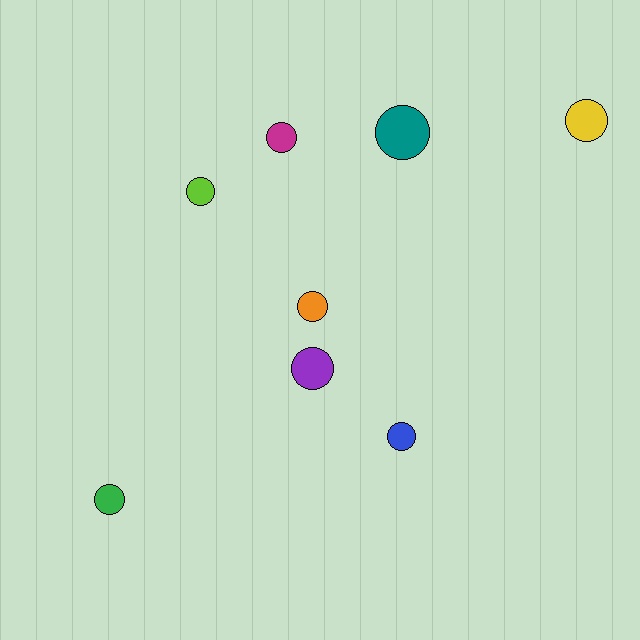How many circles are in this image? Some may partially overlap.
There are 8 circles.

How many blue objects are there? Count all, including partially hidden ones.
There is 1 blue object.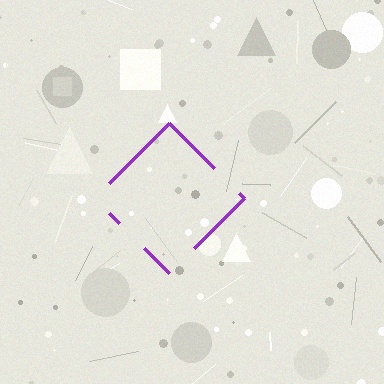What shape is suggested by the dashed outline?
The dashed outline suggests a diamond.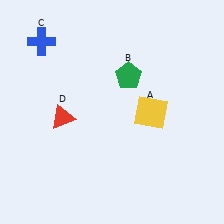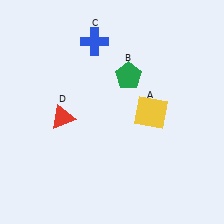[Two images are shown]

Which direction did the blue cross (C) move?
The blue cross (C) moved right.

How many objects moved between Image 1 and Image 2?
1 object moved between the two images.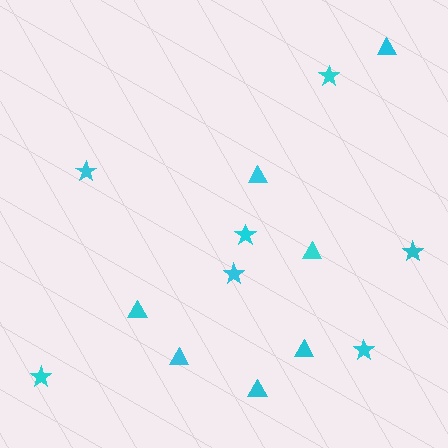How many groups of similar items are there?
There are 2 groups: one group of triangles (7) and one group of stars (7).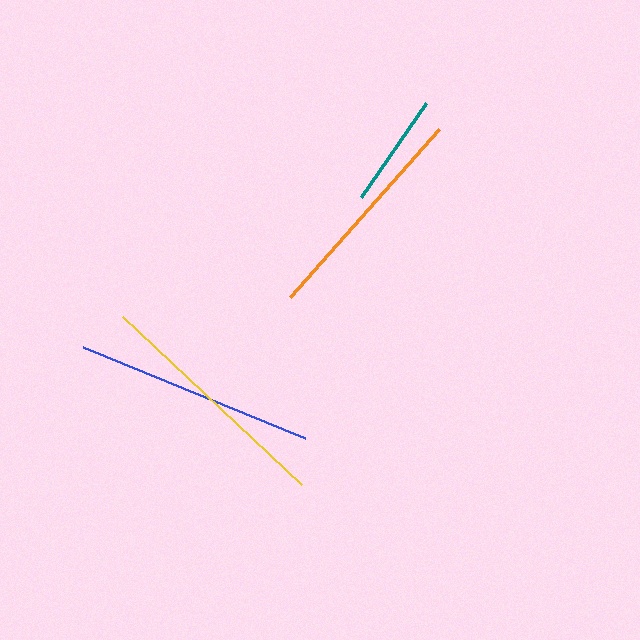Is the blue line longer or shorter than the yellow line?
The yellow line is longer than the blue line.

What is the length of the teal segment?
The teal segment is approximately 114 pixels long.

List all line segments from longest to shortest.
From longest to shortest: yellow, blue, orange, teal.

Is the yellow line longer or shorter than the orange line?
The yellow line is longer than the orange line.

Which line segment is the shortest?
The teal line is the shortest at approximately 114 pixels.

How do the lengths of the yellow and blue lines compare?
The yellow and blue lines are approximately the same length.